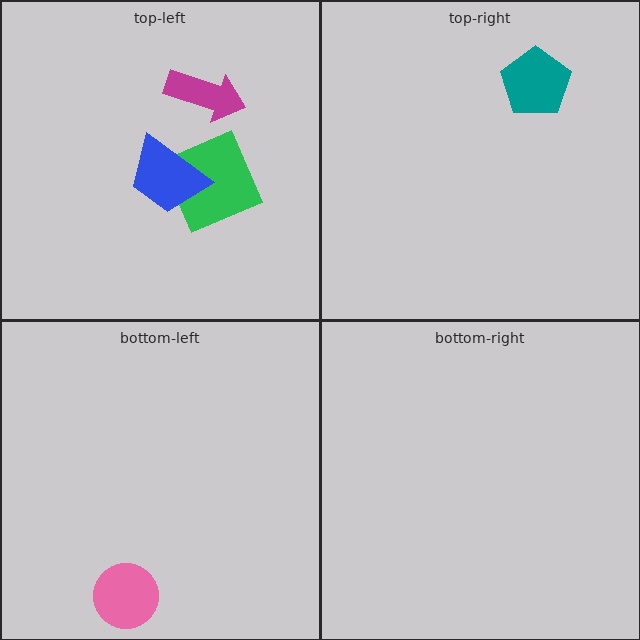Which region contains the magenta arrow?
The top-left region.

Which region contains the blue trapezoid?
The top-left region.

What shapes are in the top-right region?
The teal pentagon.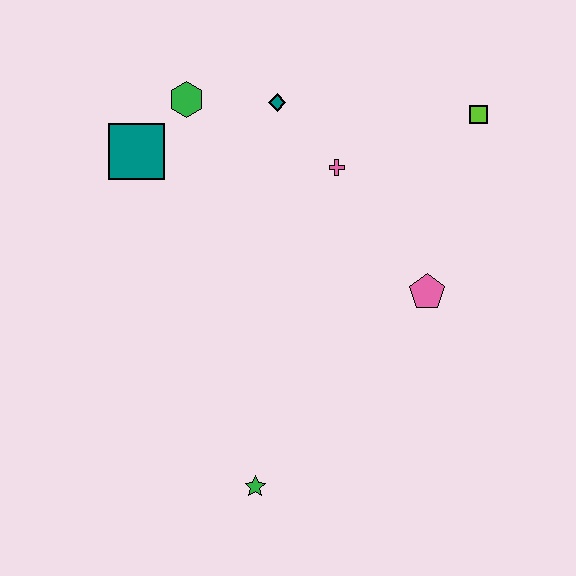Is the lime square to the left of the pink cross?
No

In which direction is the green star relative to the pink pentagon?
The green star is below the pink pentagon.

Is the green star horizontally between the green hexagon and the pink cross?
Yes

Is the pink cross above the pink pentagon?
Yes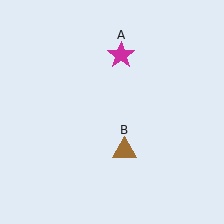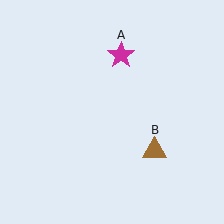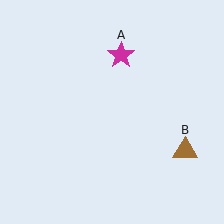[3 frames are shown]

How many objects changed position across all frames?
1 object changed position: brown triangle (object B).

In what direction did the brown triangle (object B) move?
The brown triangle (object B) moved right.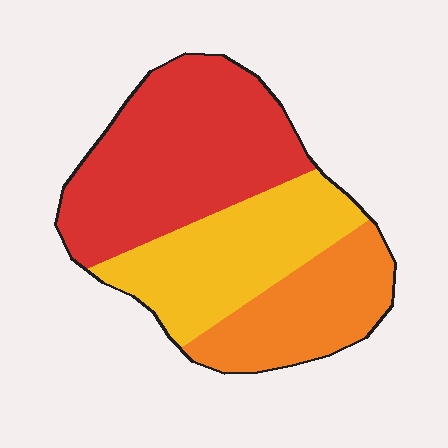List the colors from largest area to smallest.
From largest to smallest: red, yellow, orange.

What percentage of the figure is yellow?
Yellow covers 31% of the figure.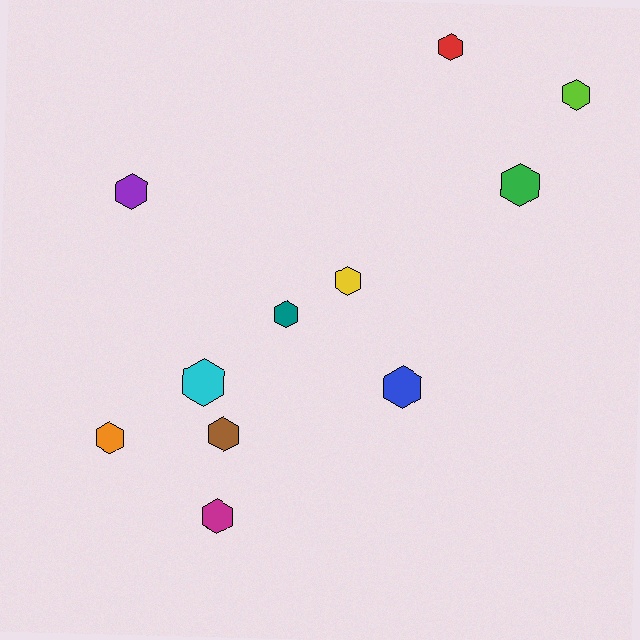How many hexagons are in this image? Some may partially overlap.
There are 11 hexagons.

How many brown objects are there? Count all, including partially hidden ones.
There is 1 brown object.